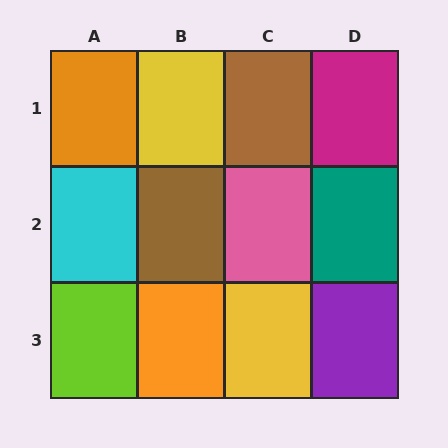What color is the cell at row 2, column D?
Teal.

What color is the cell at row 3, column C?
Yellow.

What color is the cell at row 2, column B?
Brown.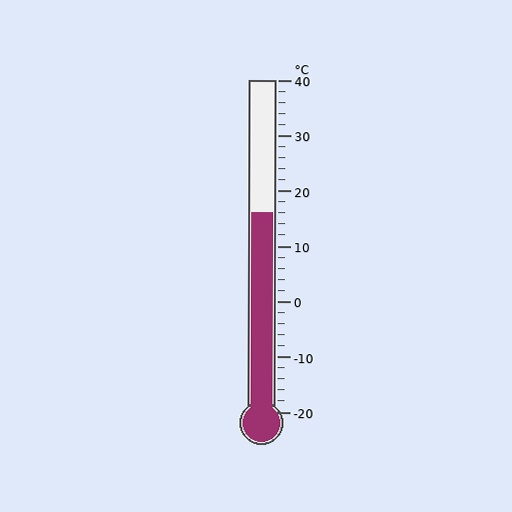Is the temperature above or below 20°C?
The temperature is below 20°C.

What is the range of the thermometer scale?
The thermometer scale ranges from -20°C to 40°C.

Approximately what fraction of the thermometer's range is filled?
The thermometer is filled to approximately 60% of its range.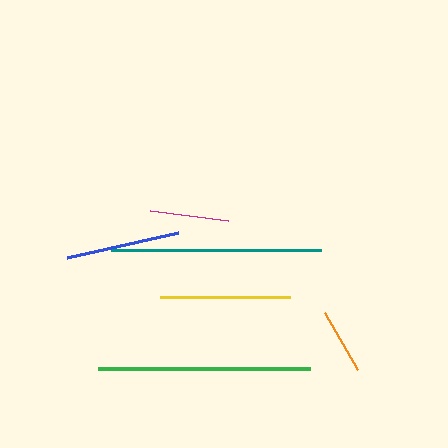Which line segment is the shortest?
The orange line is the shortest at approximately 66 pixels.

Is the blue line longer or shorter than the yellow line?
The yellow line is longer than the blue line.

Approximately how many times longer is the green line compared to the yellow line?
The green line is approximately 1.6 times the length of the yellow line.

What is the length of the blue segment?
The blue segment is approximately 114 pixels long.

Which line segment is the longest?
The green line is the longest at approximately 211 pixels.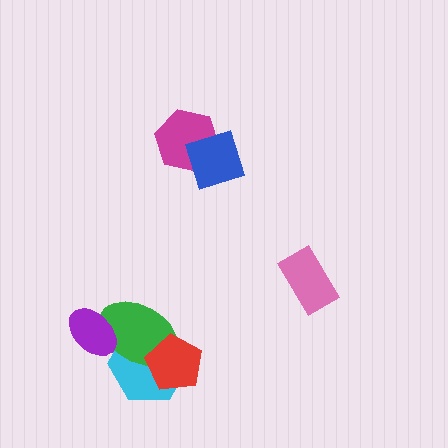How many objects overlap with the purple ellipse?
1 object overlaps with the purple ellipse.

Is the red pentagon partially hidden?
No, no other shape covers it.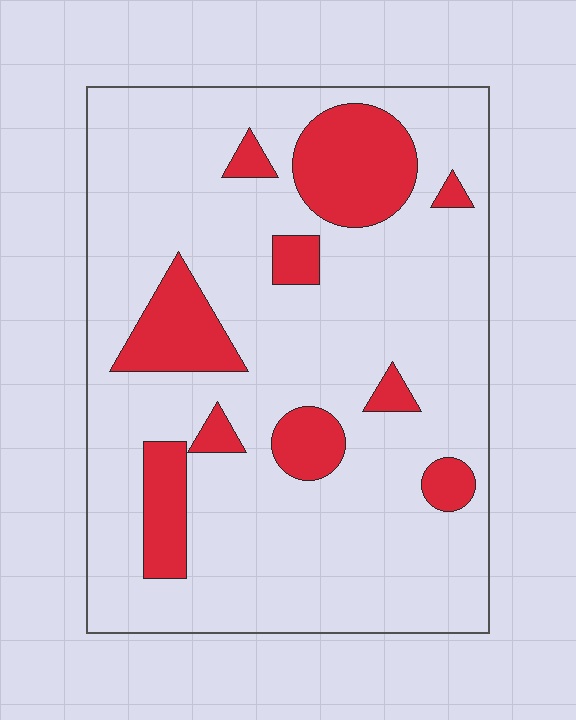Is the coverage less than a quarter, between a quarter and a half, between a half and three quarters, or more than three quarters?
Less than a quarter.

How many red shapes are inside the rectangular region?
10.